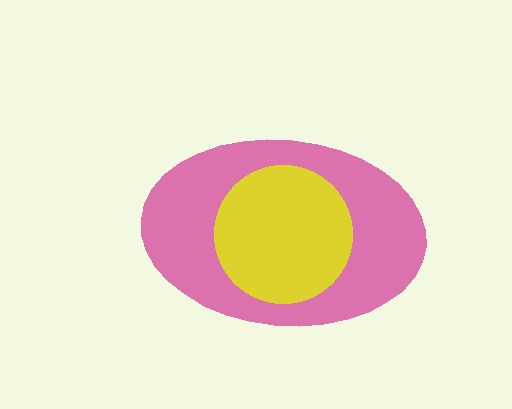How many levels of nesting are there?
2.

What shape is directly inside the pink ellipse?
The yellow circle.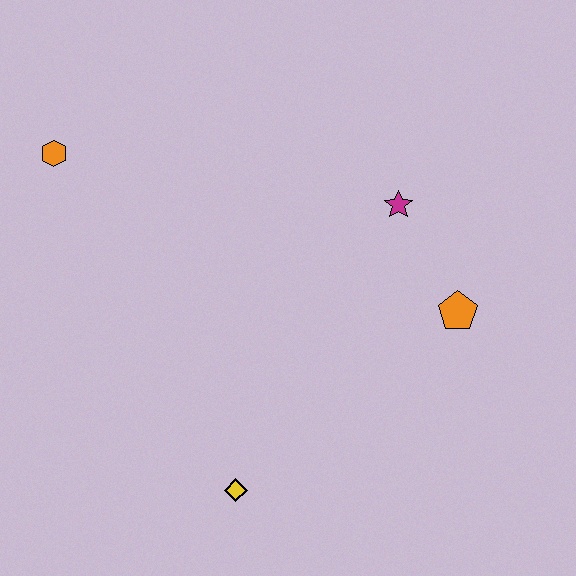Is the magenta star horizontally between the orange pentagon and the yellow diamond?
Yes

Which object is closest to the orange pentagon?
The magenta star is closest to the orange pentagon.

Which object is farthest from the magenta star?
The orange hexagon is farthest from the magenta star.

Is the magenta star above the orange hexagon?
No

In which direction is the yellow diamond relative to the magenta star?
The yellow diamond is below the magenta star.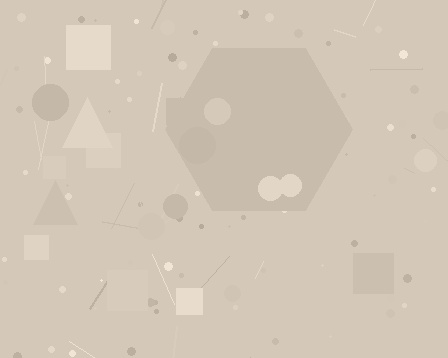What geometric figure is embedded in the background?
A hexagon is embedded in the background.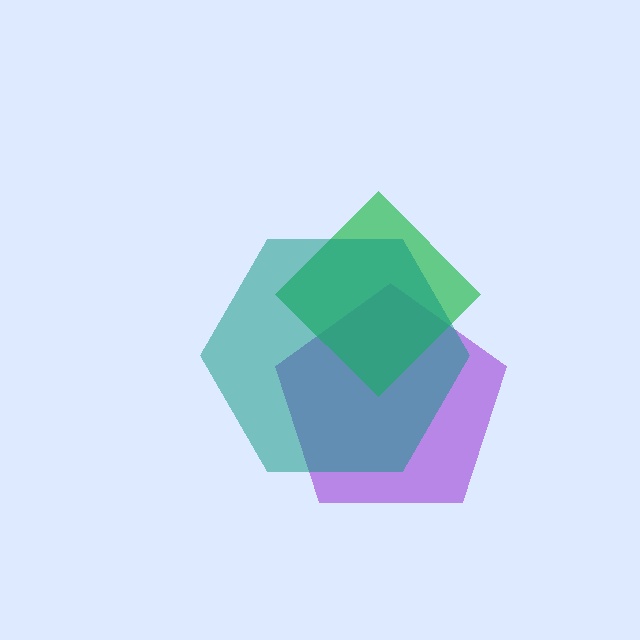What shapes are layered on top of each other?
The layered shapes are: a purple pentagon, a green diamond, a teal hexagon.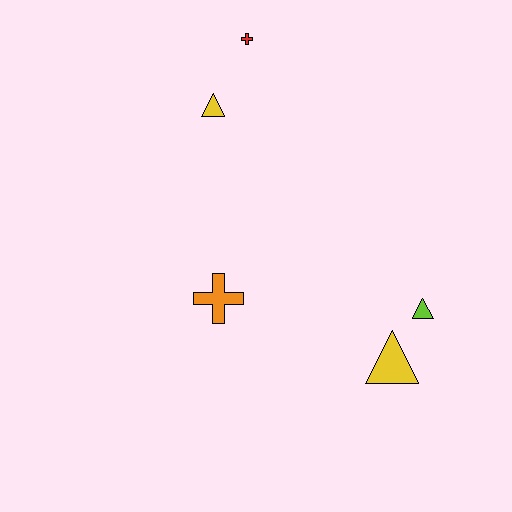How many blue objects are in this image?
There are no blue objects.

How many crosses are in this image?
There are 2 crosses.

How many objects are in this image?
There are 5 objects.